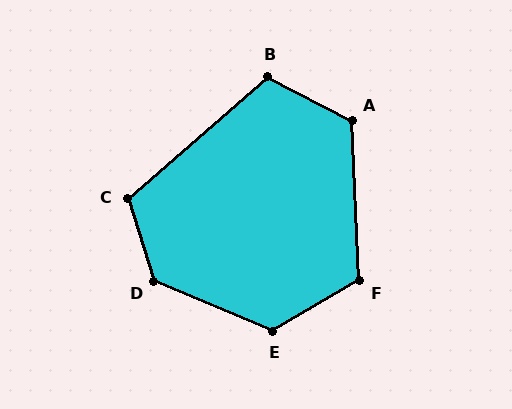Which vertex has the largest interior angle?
D, at approximately 130 degrees.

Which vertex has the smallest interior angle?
B, at approximately 112 degrees.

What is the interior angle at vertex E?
Approximately 127 degrees (obtuse).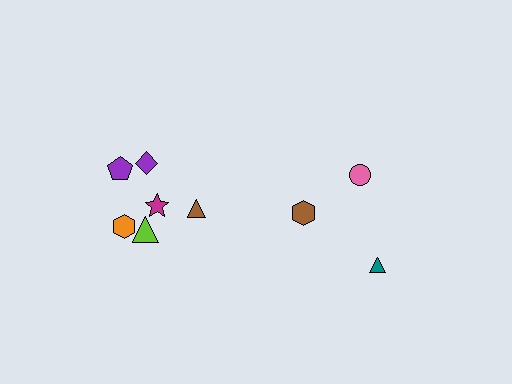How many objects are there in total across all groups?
There are 9 objects.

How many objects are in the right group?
There are 3 objects.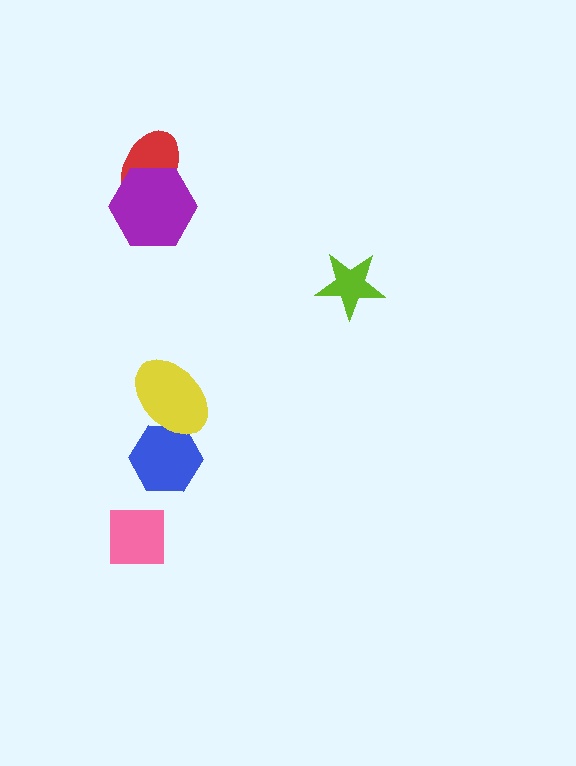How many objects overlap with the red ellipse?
1 object overlaps with the red ellipse.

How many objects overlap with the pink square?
0 objects overlap with the pink square.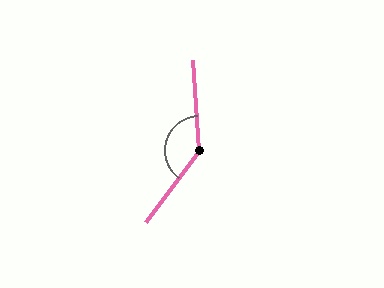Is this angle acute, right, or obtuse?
It is obtuse.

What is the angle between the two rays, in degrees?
Approximately 139 degrees.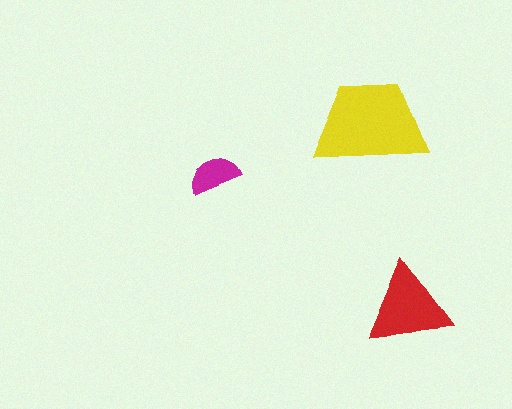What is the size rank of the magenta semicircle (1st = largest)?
3rd.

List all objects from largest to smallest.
The yellow trapezoid, the red triangle, the magenta semicircle.